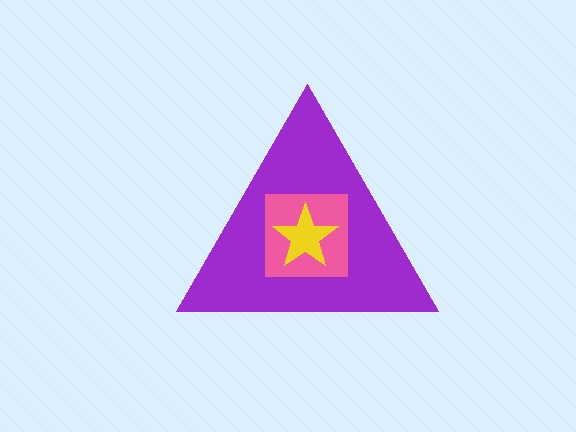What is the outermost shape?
The purple triangle.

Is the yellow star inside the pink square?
Yes.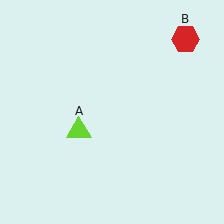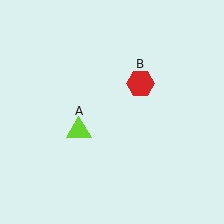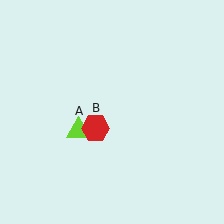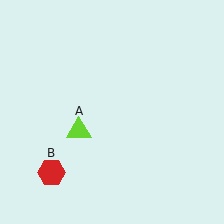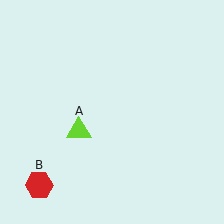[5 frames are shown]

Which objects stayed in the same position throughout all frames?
Lime triangle (object A) remained stationary.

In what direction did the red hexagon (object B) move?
The red hexagon (object B) moved down and to the left.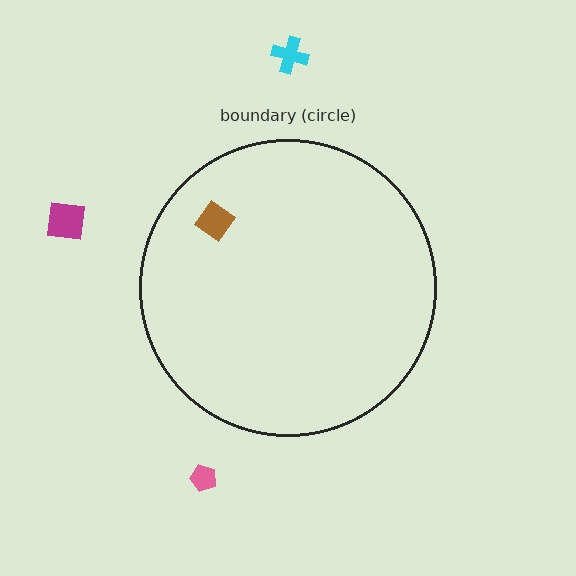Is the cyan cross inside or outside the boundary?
Outside.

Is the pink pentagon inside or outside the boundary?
Outside.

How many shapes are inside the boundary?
1 inside, 3 outside.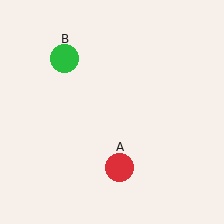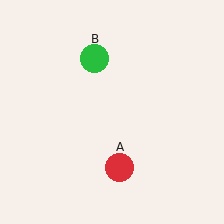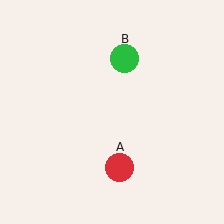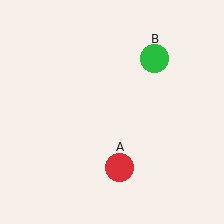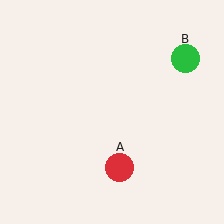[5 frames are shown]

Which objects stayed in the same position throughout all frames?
Red circle (object A) remained stationary.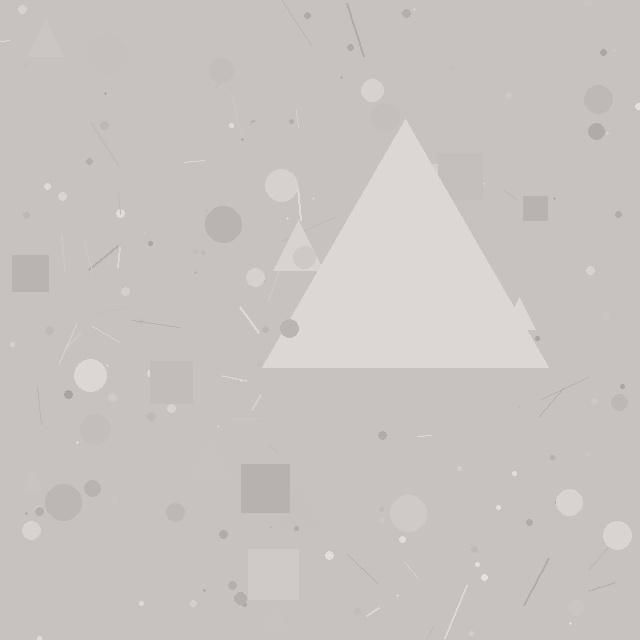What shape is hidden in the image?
A triangle is hidden in the image.